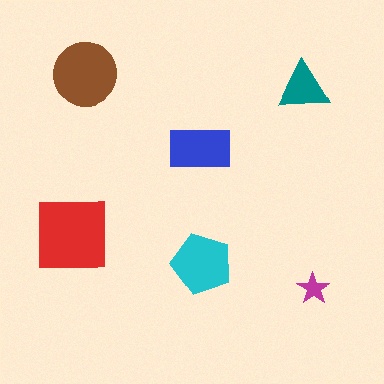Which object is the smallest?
The magenta star.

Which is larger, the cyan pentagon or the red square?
The red square.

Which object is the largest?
The red square.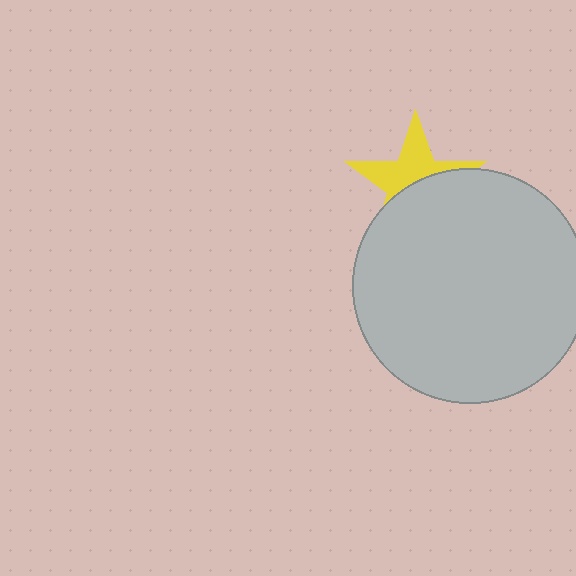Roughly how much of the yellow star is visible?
About half of it is visible (roughly 48%).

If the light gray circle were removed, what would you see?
You would see the complete yellow star.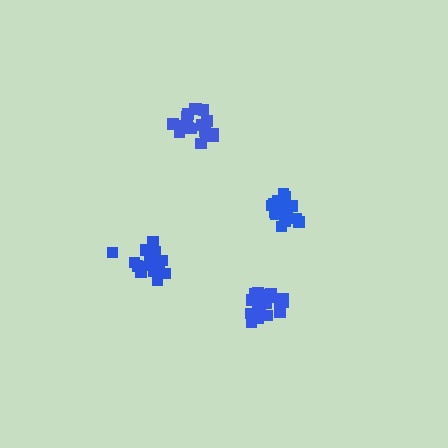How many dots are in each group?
Group 1: 18 dots, Group 2: 18 dots, Group 3: 19 dots, Group 4: 20 dots (75 total).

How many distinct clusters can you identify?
There are 4 distinct clusters.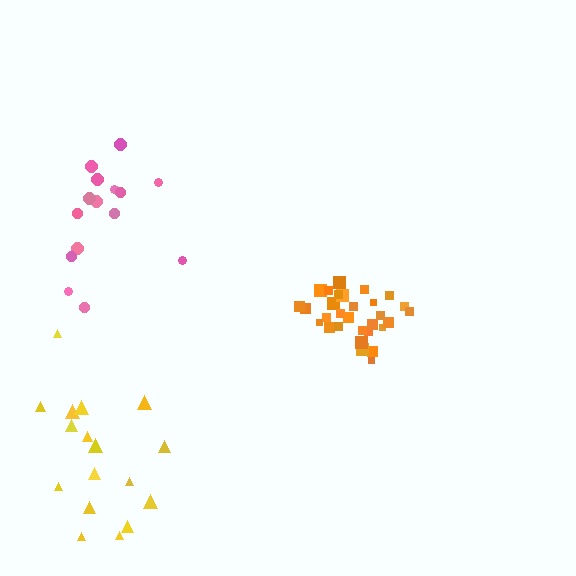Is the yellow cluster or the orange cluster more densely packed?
Orange.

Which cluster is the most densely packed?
Orange.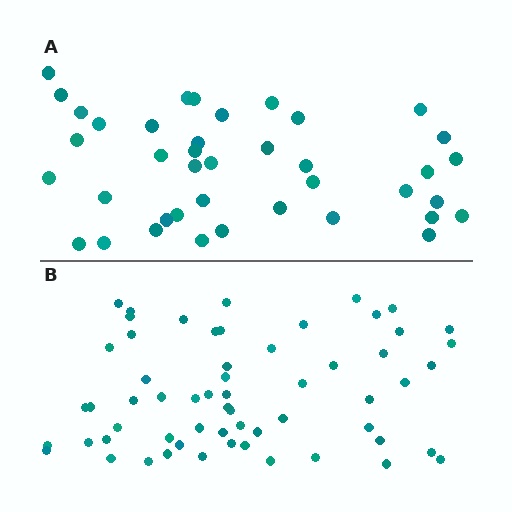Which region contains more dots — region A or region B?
Region B (the bottom region) has more dots.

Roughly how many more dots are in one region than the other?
Region B has approximately 20 more dots than region A.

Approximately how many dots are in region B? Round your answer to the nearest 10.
About 60 dots.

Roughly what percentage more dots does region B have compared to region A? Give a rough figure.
About 50% more.